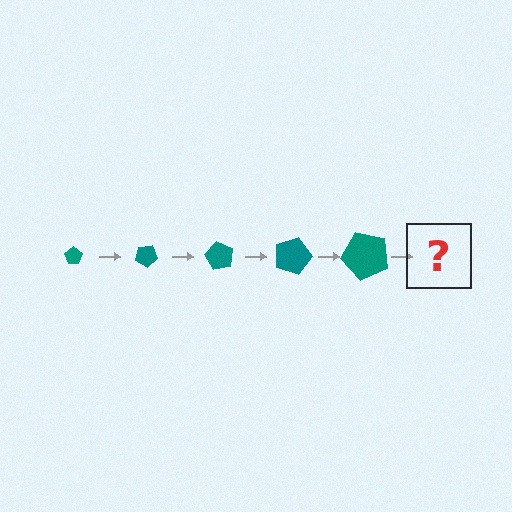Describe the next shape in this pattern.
It should be a pentagon, larger than the previous one and rotated 150 degrees from the start.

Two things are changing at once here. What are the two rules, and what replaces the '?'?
The two rules are that the pentagon grows larger each step and it rotates 30 degrees each step. The '?' should be a pentagon, larger than the previous one and rotated 150 degrees from the start.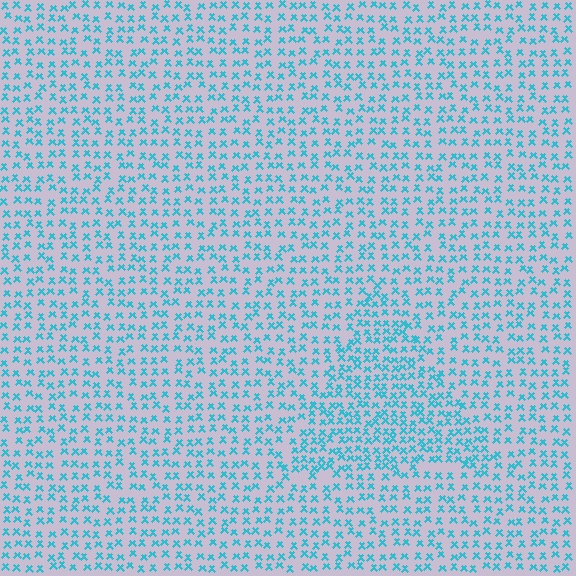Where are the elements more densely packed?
The elements are more densely packed inside the triangle boundary.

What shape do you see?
I see a triangle.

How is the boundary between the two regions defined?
The boundary is defined by a change in element density (approximately 1.6x ratio). All elements are the same color, size, and shape.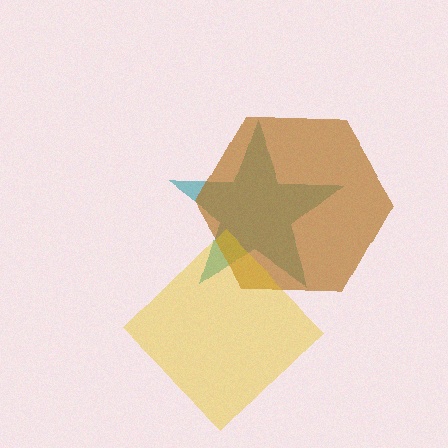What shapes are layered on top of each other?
The layered shapes are: a teal star, a brown hexagon, a yellow diamond.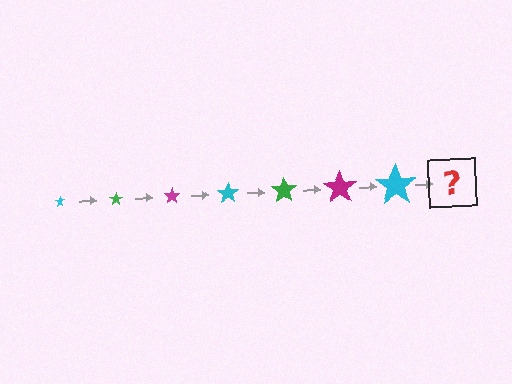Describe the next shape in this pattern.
It should be a green star, larger than the previous one.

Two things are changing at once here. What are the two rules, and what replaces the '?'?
The two rules are that the star grows larger each step and the color cycles through cyan, green, and magenta. The '?' should be a green star, larger than the previous one.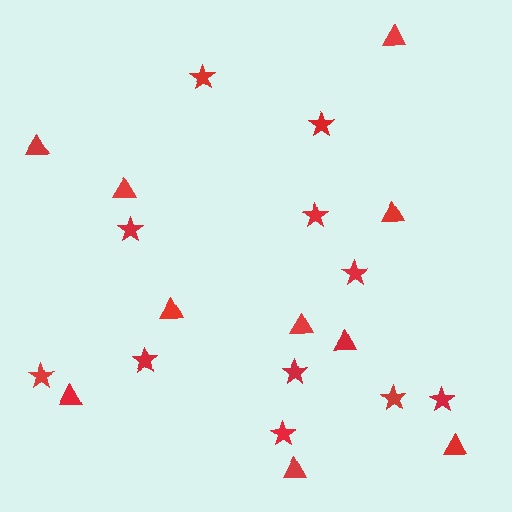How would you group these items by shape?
There are 2 groups: one group of triangles (10) and one group of stars (11).